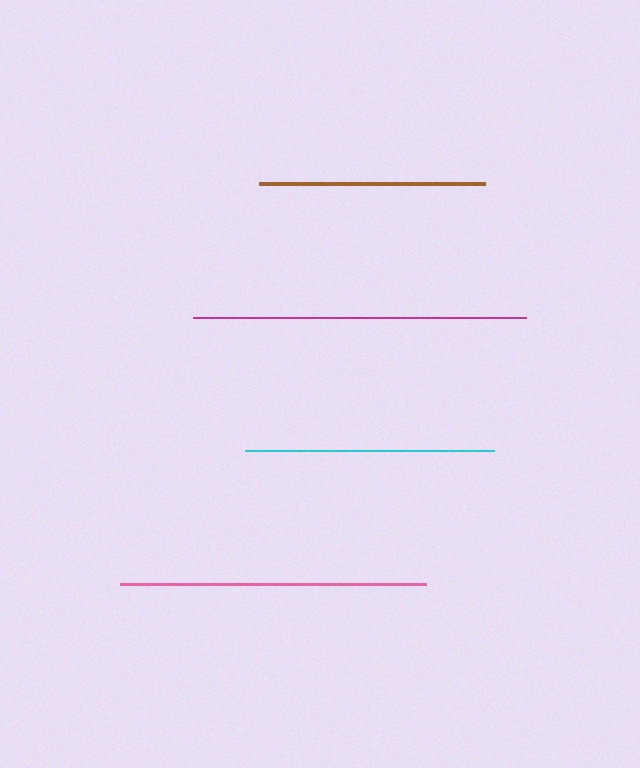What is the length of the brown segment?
The brown segment is approximately 226 pixels long.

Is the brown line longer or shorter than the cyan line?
The cyan line is longer than the brown line.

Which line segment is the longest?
The magenta line is the longest at approximately 332 pixels.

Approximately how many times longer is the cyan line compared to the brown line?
The cyan line is approximately 1.1 times the length of the brown line.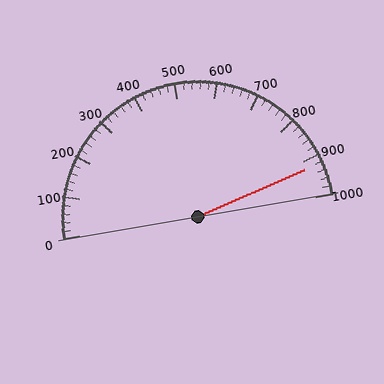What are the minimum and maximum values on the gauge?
The gauge ranges from 0 to 1000.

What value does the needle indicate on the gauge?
The needle indicates approximately 920.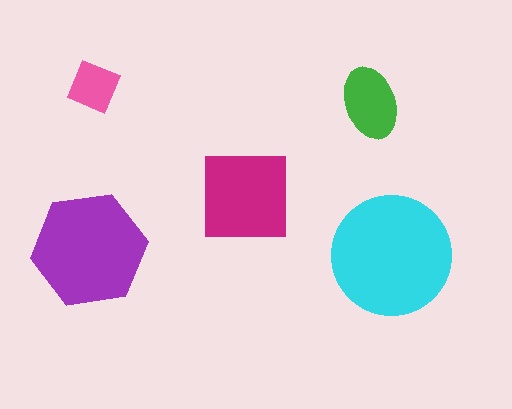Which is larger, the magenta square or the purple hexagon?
The purple hexagon.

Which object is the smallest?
The pink diamond.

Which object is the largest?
The cyan circle.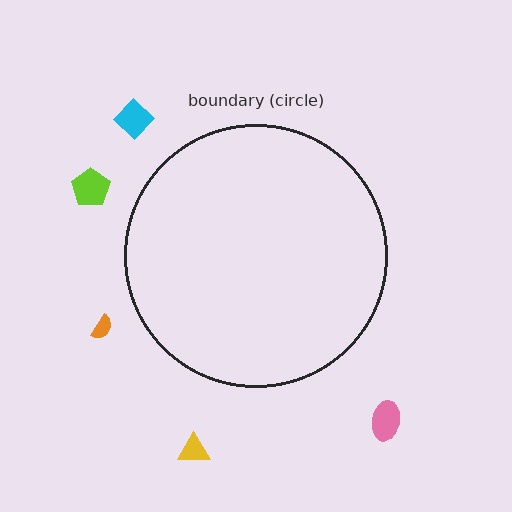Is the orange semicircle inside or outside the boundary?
Outside.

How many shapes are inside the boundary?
0 inside, 5 outside.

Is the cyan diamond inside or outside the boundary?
Outside.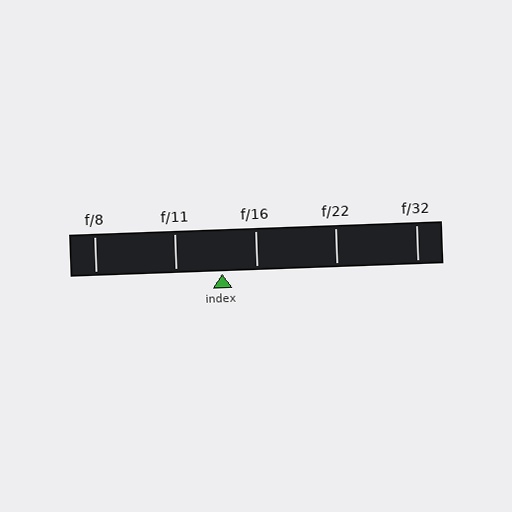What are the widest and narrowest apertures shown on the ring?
The widest aperture shown is f/8 and the narrowest is f/32.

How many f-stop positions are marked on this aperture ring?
There are 5 f-stop positions marked.